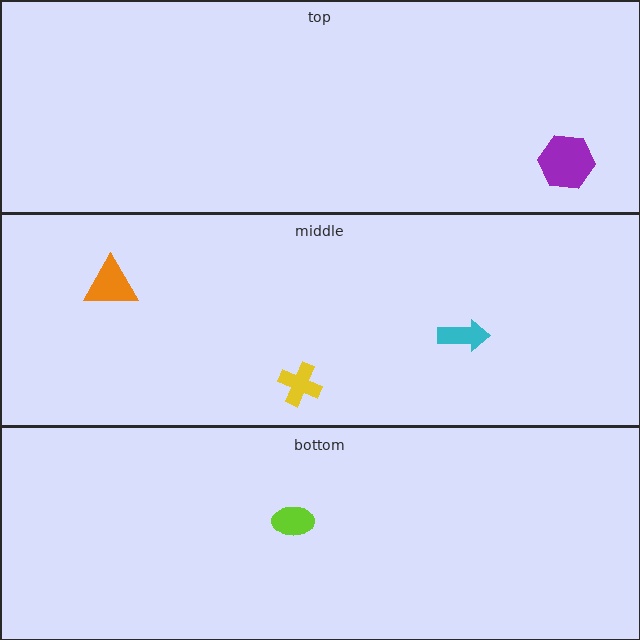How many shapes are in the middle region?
3.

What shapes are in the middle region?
The orange triangle, the yellow cross, the cyan arrow.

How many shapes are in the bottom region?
1.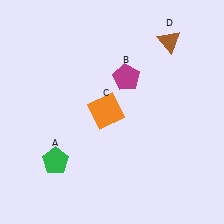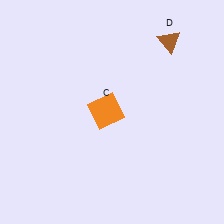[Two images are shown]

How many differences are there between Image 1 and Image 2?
There are 2 differences between the two images.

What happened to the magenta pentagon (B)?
The magenta pentagon (B) was removed in Image 2. It was in the top-right area of Image 1.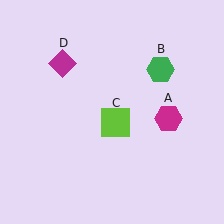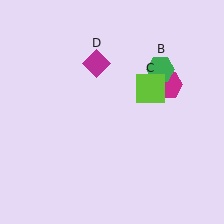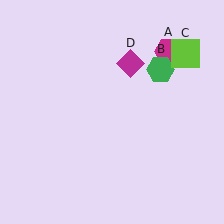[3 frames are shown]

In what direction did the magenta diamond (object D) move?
The magenta diamond (object D) moved right.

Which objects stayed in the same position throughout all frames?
Green hexagon (object B) remained stationary.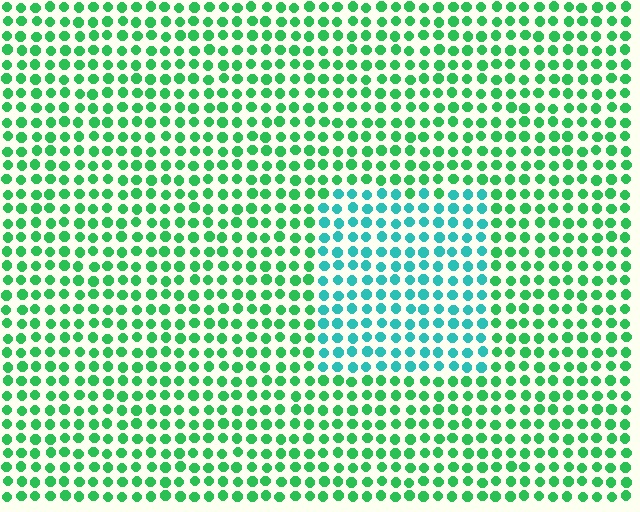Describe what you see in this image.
The image is filled with small green elements in a uniform arrangement. A rectangle-shaped region is visible where the elements are tinted to a slightly different hue, forming a subtle color boundary.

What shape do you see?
I see a rectangle.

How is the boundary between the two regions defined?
The boundary is defined purely by a slight shift in hue (about 40 degrees). Spacing, size, and orientation are identical on both sides.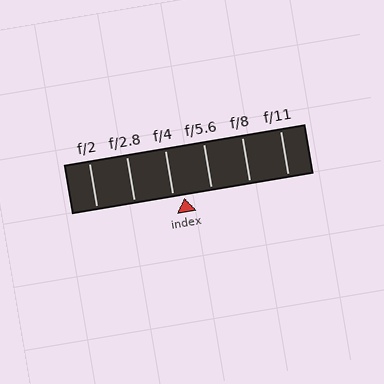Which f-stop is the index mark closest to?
The index mark is closest to f/4.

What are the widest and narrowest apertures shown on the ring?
The widest aperture shown is f/2 and the narrowest is f/11.